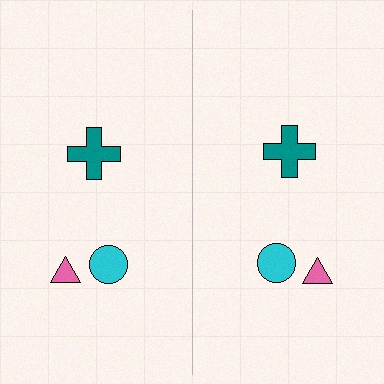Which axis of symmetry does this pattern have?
The pattern has a vertical axis of symmetry running through the center of the image.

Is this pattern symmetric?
Yes, this pattern has bilateral (reflection) symmetry.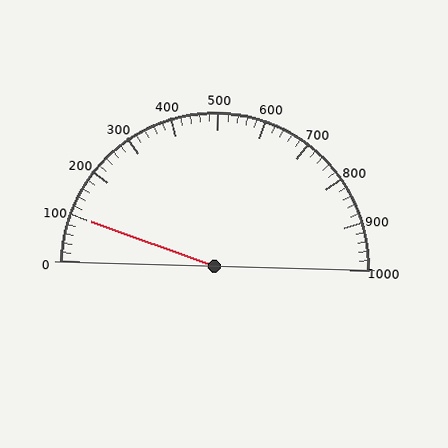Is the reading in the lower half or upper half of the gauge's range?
The reading is in the lower half of the range (0 to 1000).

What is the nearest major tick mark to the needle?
The nearest major tick mark is 100.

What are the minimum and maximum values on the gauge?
The gauge ranges from 0 to 1000.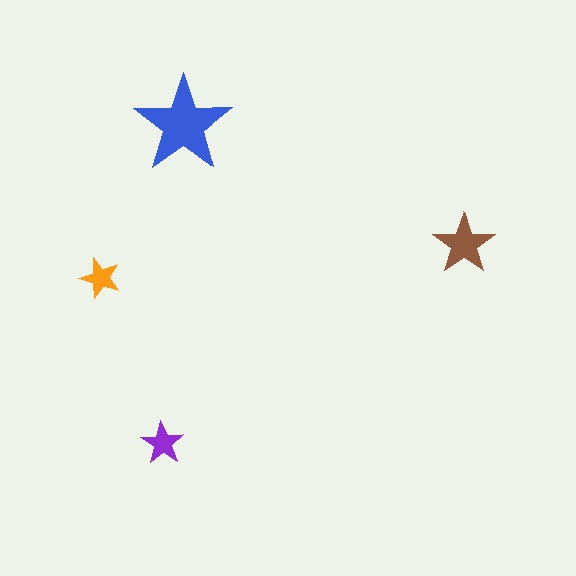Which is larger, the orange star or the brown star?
The brown one.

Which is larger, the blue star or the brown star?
The blue one.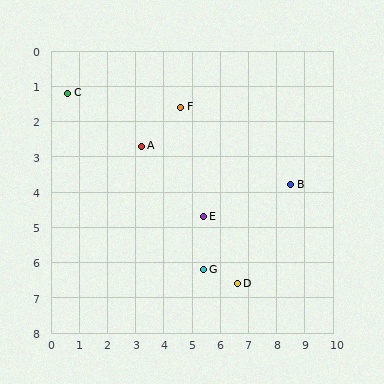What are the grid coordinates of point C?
Point C is at approximately (0.6, 1.2).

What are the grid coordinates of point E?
Point E is at approximately (5.4, 4.7).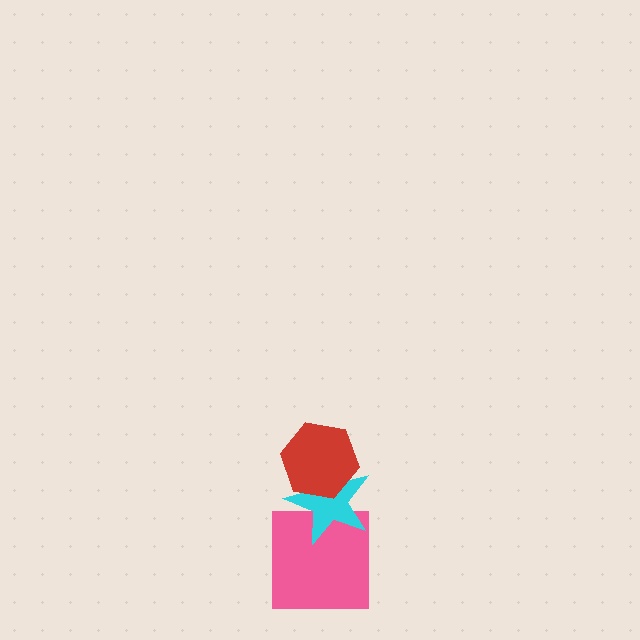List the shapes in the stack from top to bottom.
From top to bottom: the red hexagon, the cyan star, the pink square.